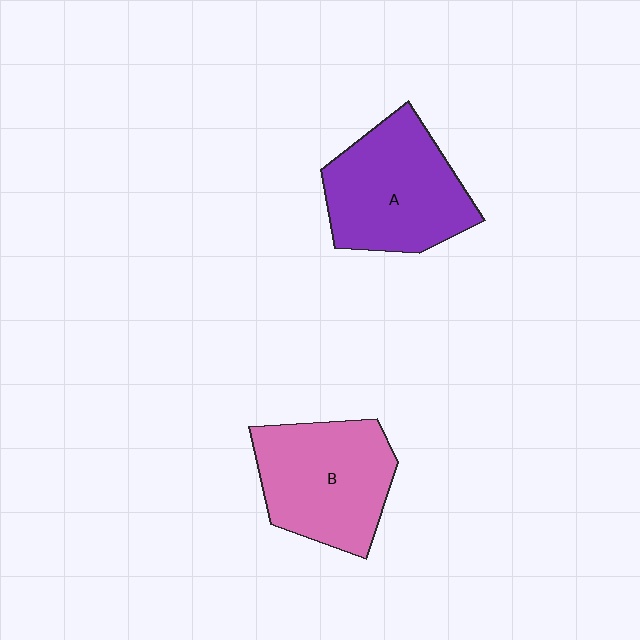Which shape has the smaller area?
Shape B (pink).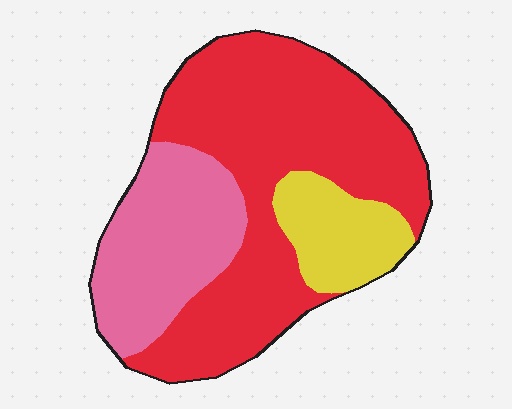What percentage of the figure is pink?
Pink takes up between a sixth and a third of the figure.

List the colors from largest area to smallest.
From largest to smallest: red, pink, yellow.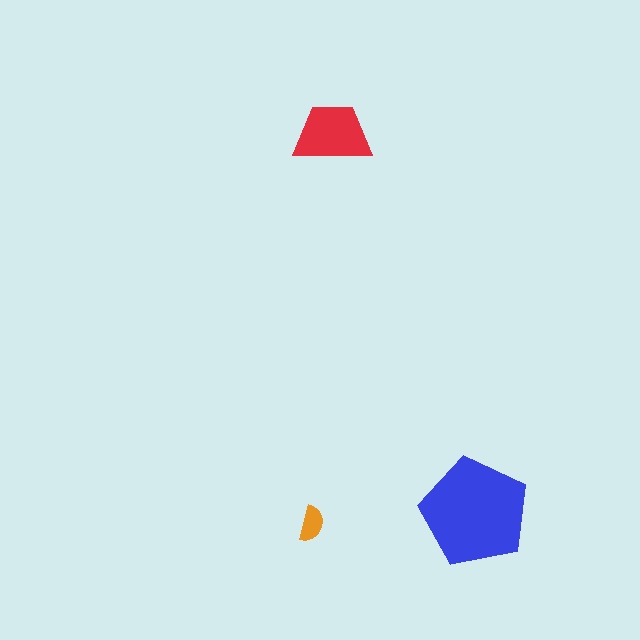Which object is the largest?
The blue pentagon.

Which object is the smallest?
The orange semicircle.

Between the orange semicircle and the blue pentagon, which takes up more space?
The blue pentagon.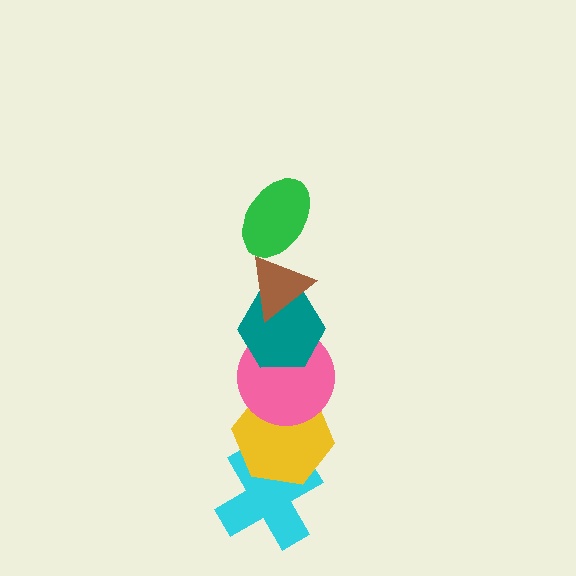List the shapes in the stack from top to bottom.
From top to bottom: the green ellipse, the brown triangle, the teal hexagon, the pink circle, the yellow hexagon, the cyan cross.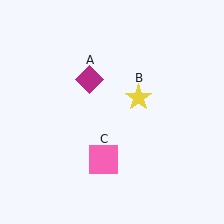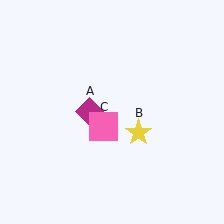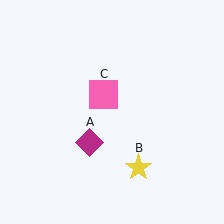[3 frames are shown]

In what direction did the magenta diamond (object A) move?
The magenta diamond (object A) moved down.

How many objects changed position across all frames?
3 objects changed position: magenta diamond (object A), yellow star (object B), pink square (object C).